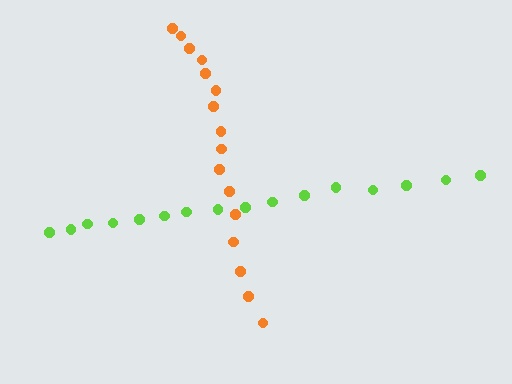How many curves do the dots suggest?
There are 2 distinct paths.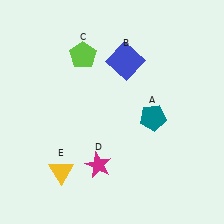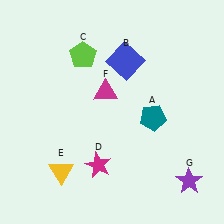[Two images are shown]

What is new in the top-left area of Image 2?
A magenta triangle (F) was added in the top-left area of Image 2.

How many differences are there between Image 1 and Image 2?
There are 2 differences between the two images.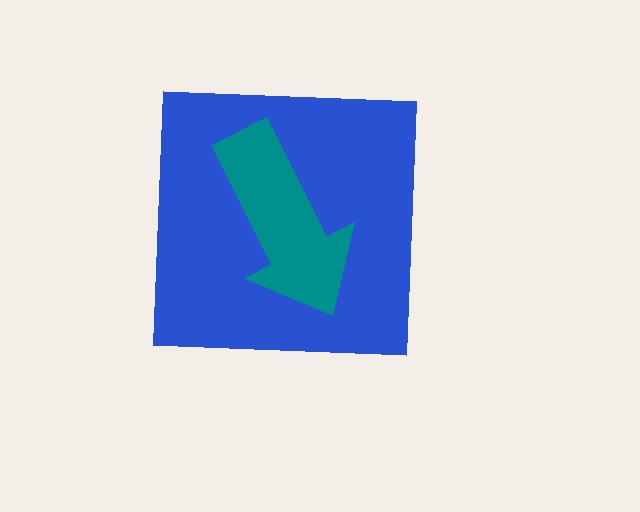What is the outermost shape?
The blue square.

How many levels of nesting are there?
2.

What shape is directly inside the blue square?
The teal arrow.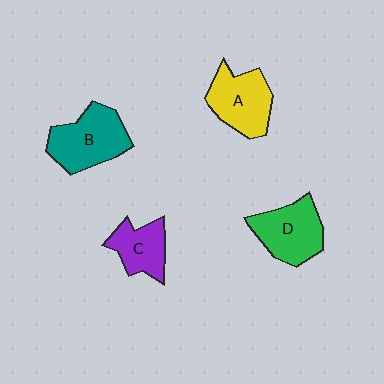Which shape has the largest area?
Shape B (teal).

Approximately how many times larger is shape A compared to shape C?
Approximately 1.4 times.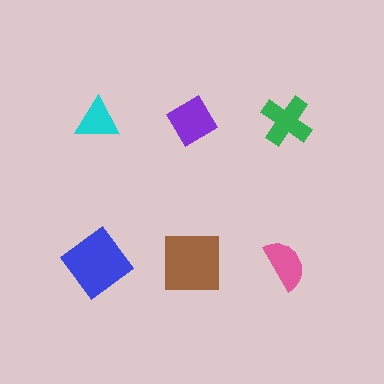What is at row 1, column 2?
A purple diamond.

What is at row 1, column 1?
A cyan triangle.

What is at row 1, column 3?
A green cross.